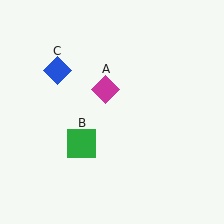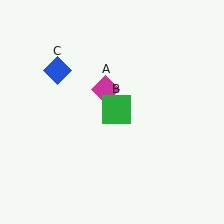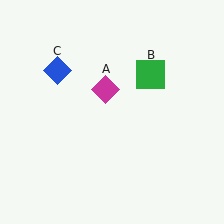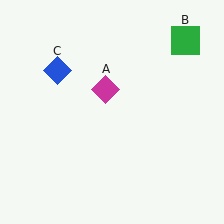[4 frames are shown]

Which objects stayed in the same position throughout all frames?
Magenta diamond (object A) and blue diamond (object C) remained stationary.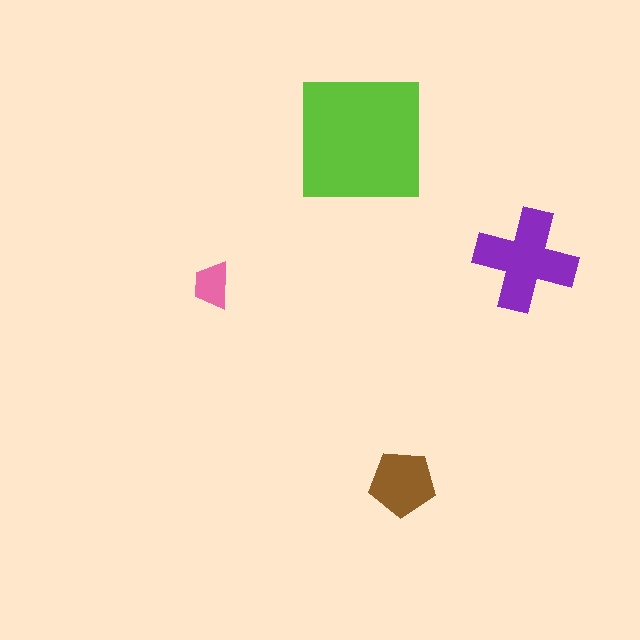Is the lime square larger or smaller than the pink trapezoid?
Larger.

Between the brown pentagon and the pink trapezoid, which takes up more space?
The brown pentagon.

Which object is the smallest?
The pink trapezoid.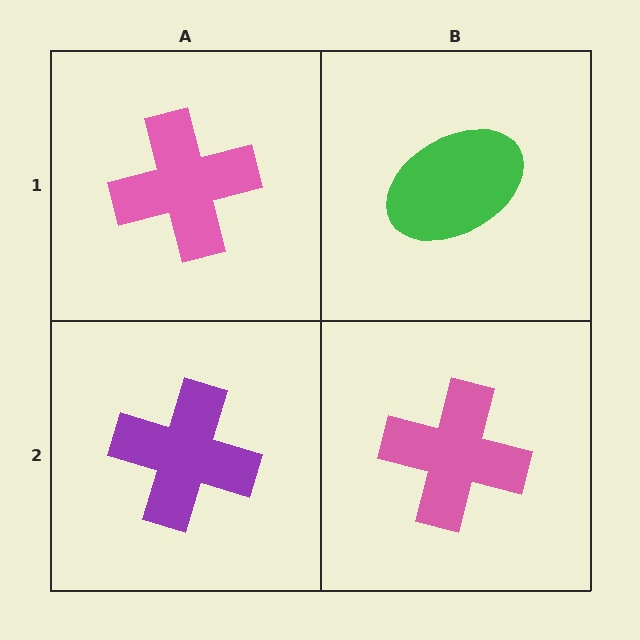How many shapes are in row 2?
2 shapes.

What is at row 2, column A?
A purple cross.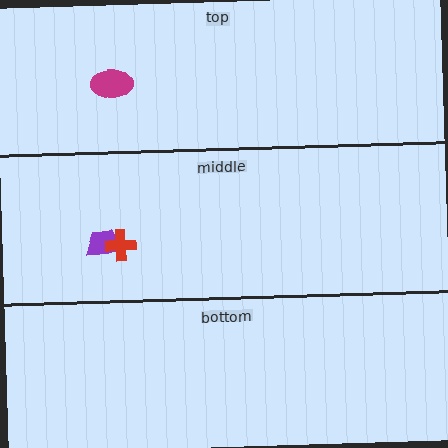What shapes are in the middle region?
The purple trapezoid, the red cross.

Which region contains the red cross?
The middle region.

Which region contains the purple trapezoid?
The middle region.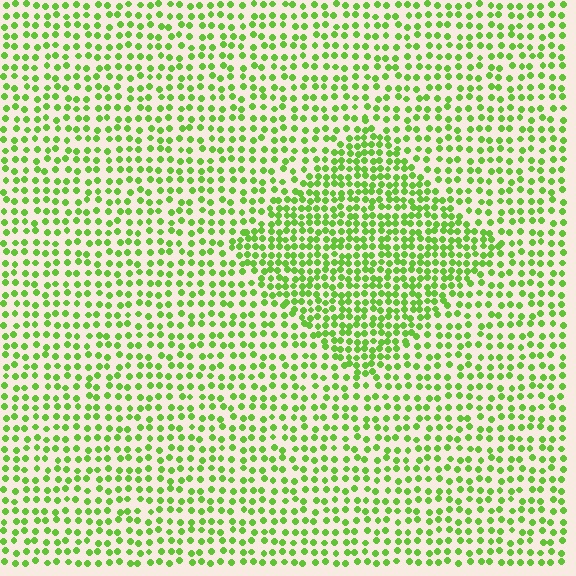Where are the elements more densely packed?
The elements are more densely packed inside the diamond boundary.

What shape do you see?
I see a diamond.